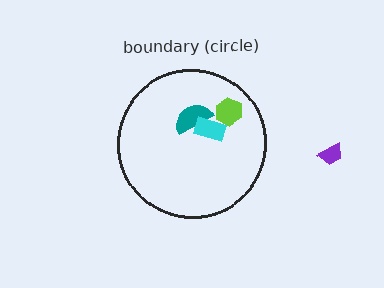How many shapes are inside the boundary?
3 inside, 1 outside.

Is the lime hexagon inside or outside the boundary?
Inside.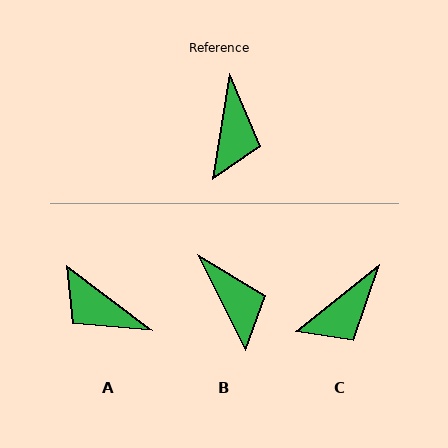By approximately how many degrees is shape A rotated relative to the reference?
Approximately 118 degrees clockwise.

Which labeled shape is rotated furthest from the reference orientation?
A, about 118 degrees away.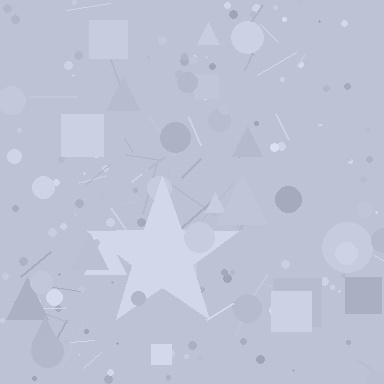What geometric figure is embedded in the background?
A star is embedded in the background.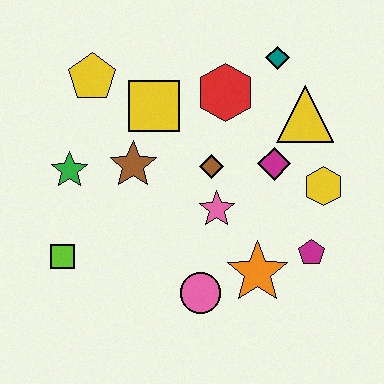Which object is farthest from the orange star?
The yellow pentagon is farthest from the orange star.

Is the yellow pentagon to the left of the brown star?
Yes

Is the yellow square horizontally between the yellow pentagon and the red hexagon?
Yes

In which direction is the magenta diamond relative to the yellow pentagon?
The magenta diamond is to the right of the yellow pentagon.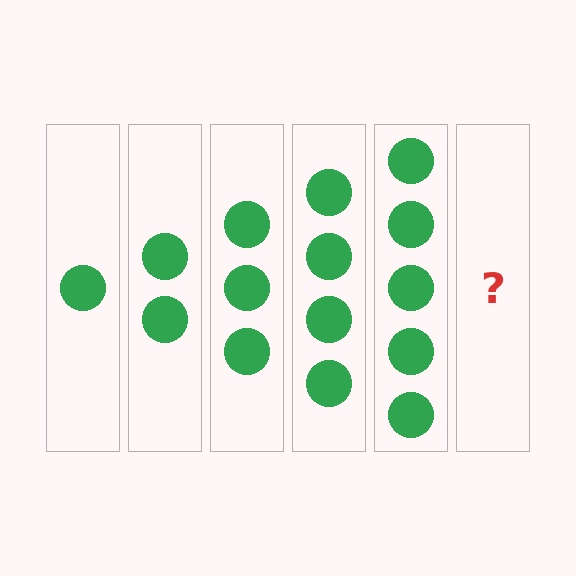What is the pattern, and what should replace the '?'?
The pattern is that each step adds one more circle. The '?' should be 6 circles.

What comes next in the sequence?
The next element should be 6 circles.